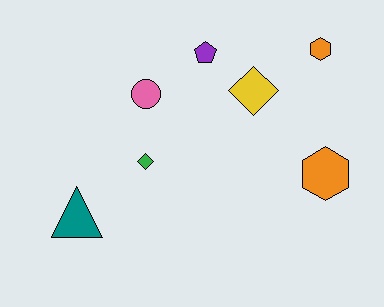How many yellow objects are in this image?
There is 1 yellow object.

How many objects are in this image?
There are 7 objects.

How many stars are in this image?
There are no stars.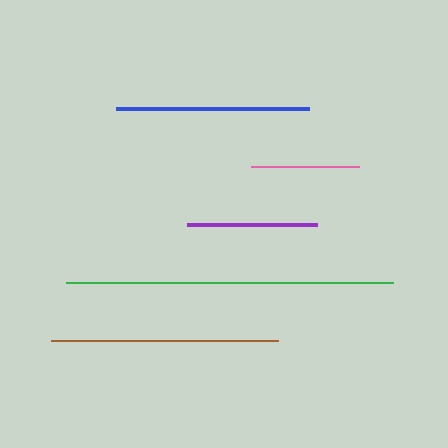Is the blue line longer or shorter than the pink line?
The blue line is longer than the pink line.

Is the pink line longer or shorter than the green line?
The green line is longer than the pink line.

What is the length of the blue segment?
The blue segment is approximately 193 pixels long.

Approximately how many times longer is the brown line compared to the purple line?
The brown line is approximately 1.7 times the length of the purple line.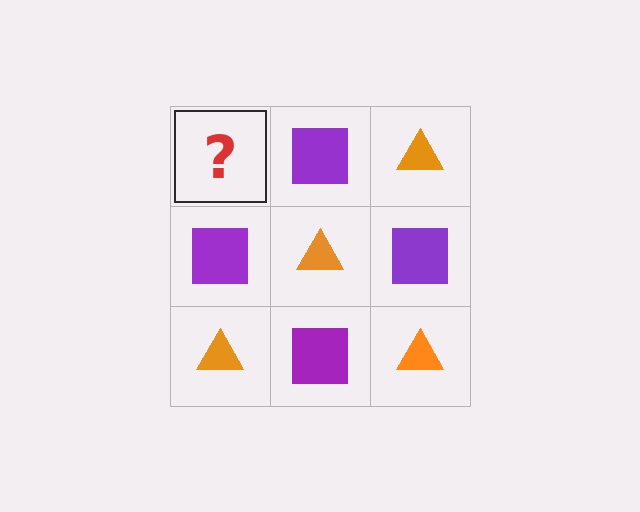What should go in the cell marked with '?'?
The missing cell should contain an orange triangle.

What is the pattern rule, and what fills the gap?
The rule is that it alternates orange triangle and purple square in a checkerboard pattern. The gap should be filled with an orange triangle.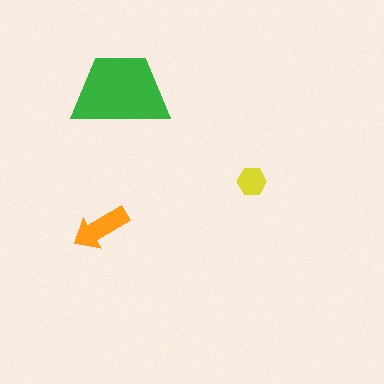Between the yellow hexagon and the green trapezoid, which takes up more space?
The green trapezoid.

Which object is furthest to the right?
The yellow hexagon is rightmost.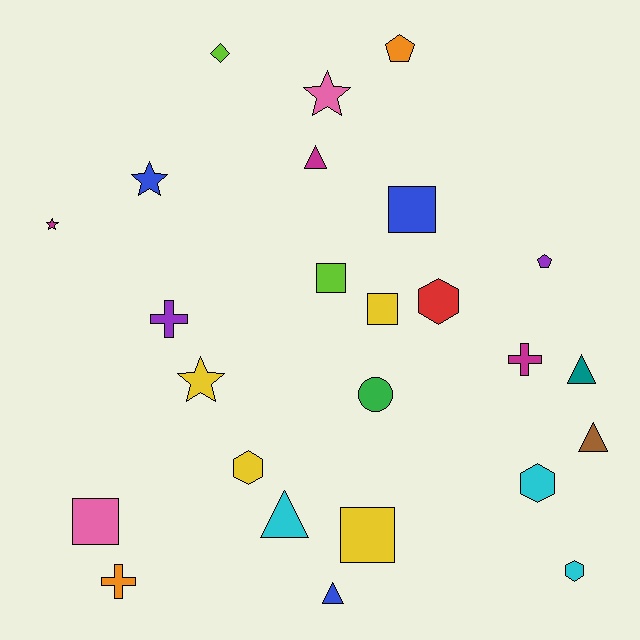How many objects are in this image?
There are 25 objects.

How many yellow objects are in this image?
There are 4 yellow objects.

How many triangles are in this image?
There are 5 triangles.